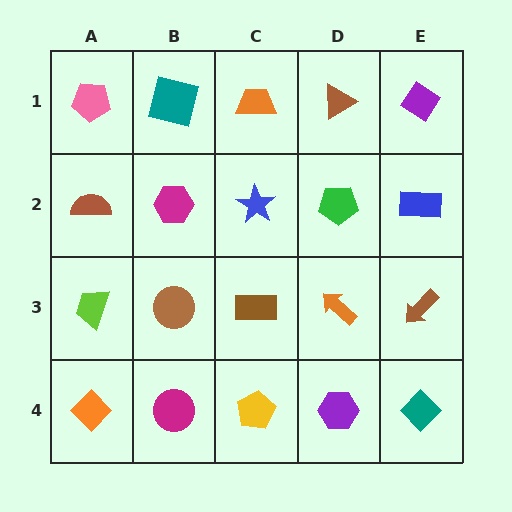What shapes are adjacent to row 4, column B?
A brown circle (row 3, column B), an orange diamond (row 4, column A), a yellow pentagon (row 4, column C).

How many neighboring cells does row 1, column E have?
2.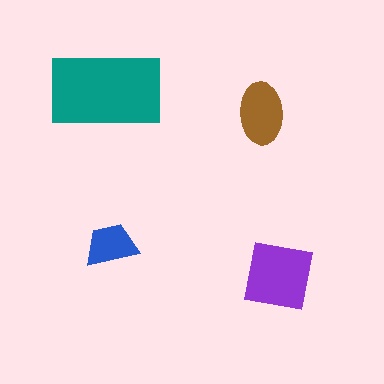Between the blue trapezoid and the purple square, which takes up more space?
The purple square.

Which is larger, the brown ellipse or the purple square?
The purple square.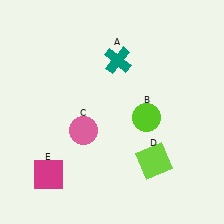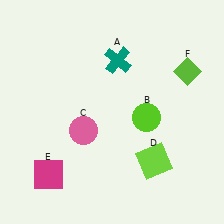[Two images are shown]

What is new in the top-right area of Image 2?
A lime diamond (F) was added in the top-right area of Image 2.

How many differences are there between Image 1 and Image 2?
There is 1 difference between the two images.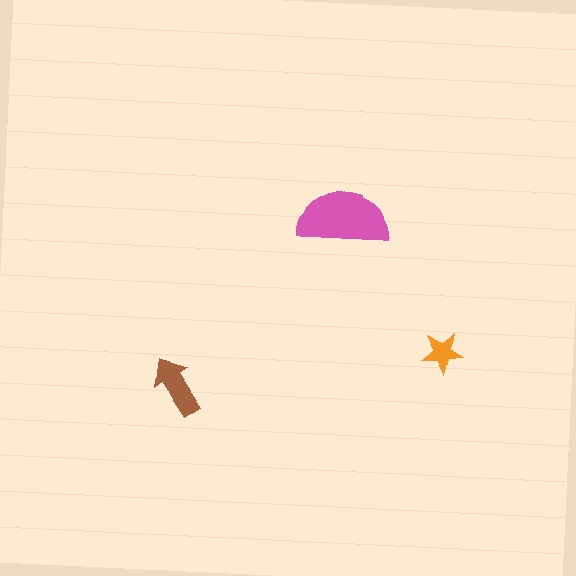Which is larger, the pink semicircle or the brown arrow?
The pink semicircle.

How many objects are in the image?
There are 3 objects in the image.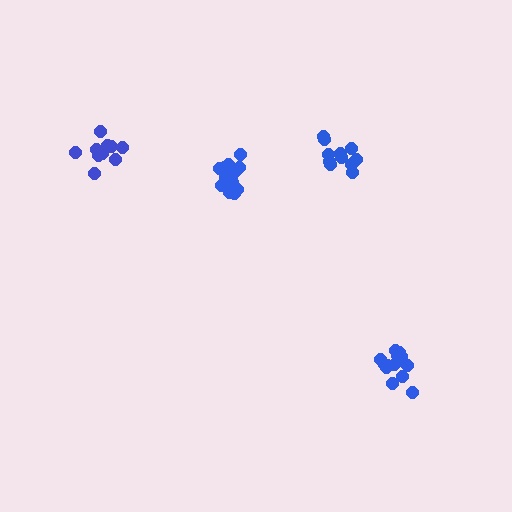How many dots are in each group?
Group 1: 11 dots, Group 2: 14 dots, Group 3: 11 dots, Group 4: 16 dots (52 total).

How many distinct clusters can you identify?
There are 4 distinct clusters.